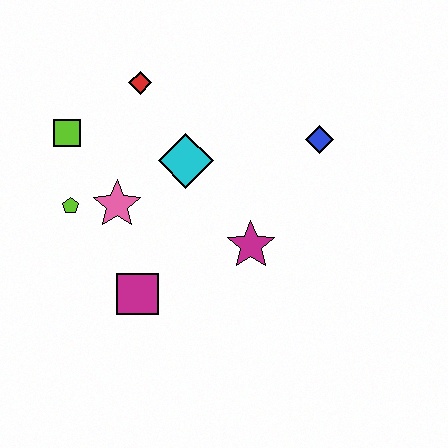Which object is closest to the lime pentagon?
The pink star is closest to the lime pentagon.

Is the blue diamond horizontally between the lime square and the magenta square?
No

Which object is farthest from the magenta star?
The lime square is farthest from the magenta star.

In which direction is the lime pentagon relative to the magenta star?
The lime pentagon is to the left of the magenta star.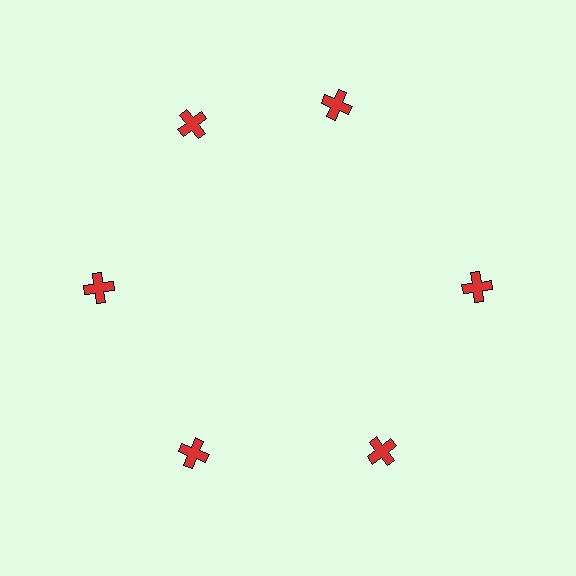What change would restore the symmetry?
The symmetry would be restored by rotating it back into even spacing with its neighbors so that all 6 crosses sit at equal angles and equal distance from the center.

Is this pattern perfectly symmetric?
No. The 6 red crosses are arranged in a ring, but one element near the 1 o'clock position is rotated out of alignment along the ring, breaking the 6-fold rotational symmetry.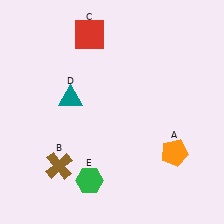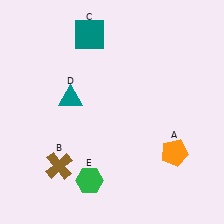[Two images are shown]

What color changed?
The square (C) changed from red in Image 1 to teal in Image 2.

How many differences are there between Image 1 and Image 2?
There is 1 difference between the two images.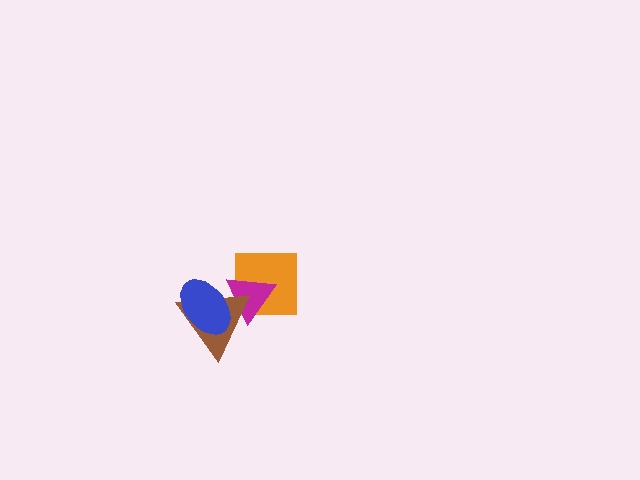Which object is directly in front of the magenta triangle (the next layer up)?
The brown triangle is directly in front of the magenta triangle.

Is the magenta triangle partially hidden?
Yes, it is partially covered by another shape.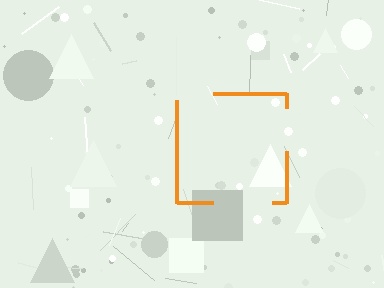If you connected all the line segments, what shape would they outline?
They would outline a square.